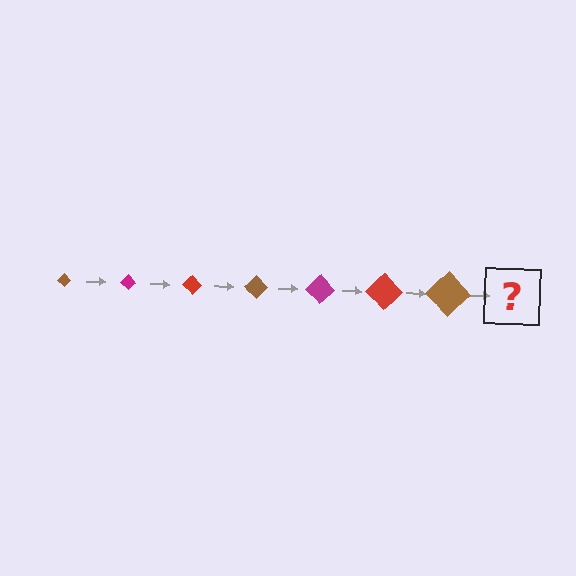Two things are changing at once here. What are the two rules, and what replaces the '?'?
The two rules are that the diamond grows larger each step and the color cycles through brown, magenta, and red. The '?' should be a magenta diamond, larger than the previous one.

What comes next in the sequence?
The next element should be a magenta diamond, larger than the previous one.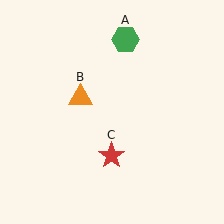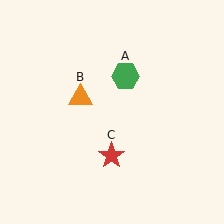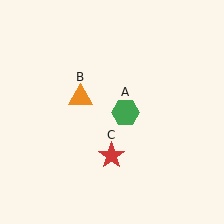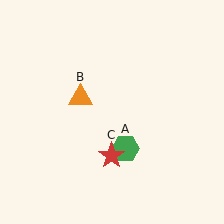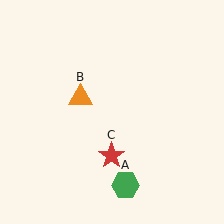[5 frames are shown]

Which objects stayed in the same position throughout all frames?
Orange triangle (object B) and red star (object C) remained stationary.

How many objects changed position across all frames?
1 object changed position: green hexagon (object A).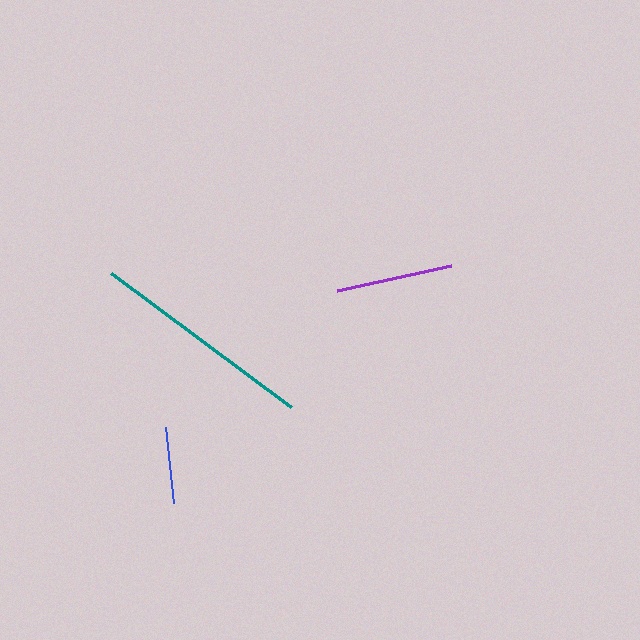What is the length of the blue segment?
The blue segment is approximately 77 pixels long.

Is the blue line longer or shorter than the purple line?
The purple line is longer than the blue line.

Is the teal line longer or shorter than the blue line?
The teal line is longer than the blue line.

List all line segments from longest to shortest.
From longest to shortest: teal, purple, blue.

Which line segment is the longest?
The teal line is the longest at approximately 225 pixels.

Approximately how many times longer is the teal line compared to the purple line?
The teal line is approximately 1.9 times the length of the purple line.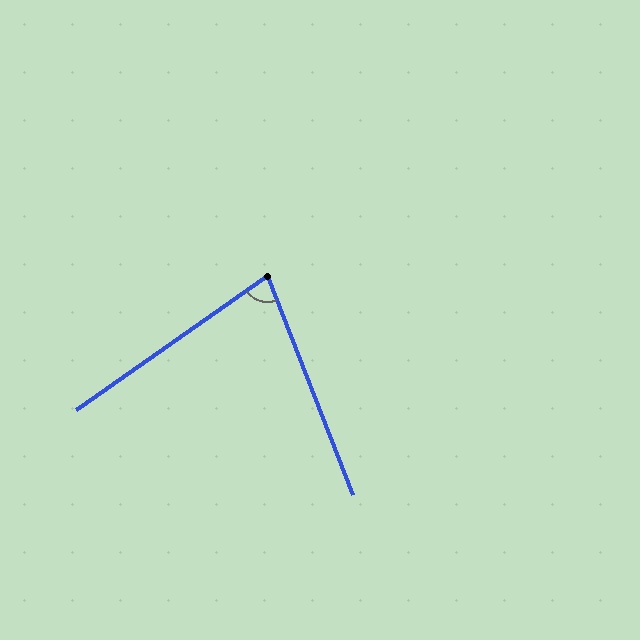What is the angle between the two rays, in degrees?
Approximately 76 degrees.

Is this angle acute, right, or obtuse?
It is acute.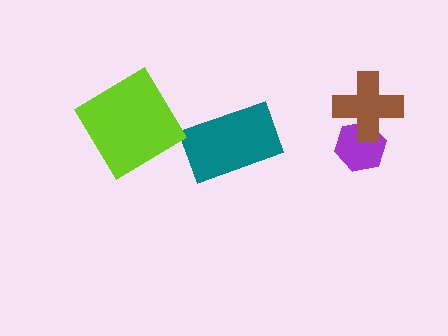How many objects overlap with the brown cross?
1 object overlaps with the brown cross.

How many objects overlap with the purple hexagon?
1 object overlaps with the purple hexagon.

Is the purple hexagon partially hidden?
Yes, it is partially covered by another shape.